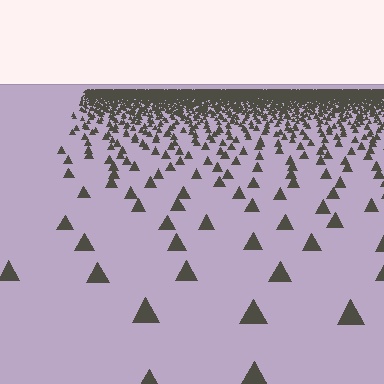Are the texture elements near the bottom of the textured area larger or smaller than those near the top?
Larger. Near the bottom, elements are closer to the viewer and appear at a bigger on-screen size.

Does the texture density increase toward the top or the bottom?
Density increases toward the top.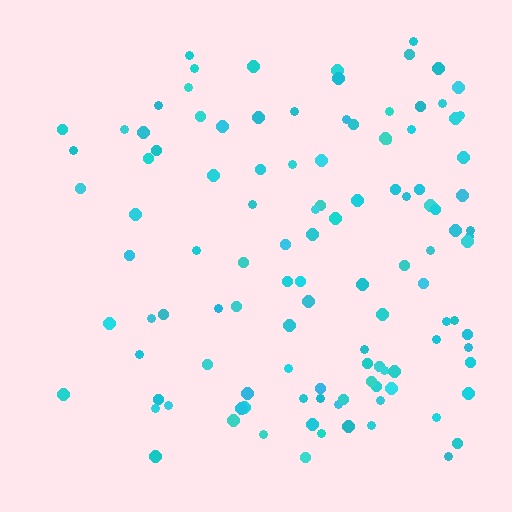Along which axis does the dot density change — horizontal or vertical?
Horizontal.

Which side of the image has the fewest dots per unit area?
The left.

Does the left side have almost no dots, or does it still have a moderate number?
Still a moderate number, just noticeably fewer than the right.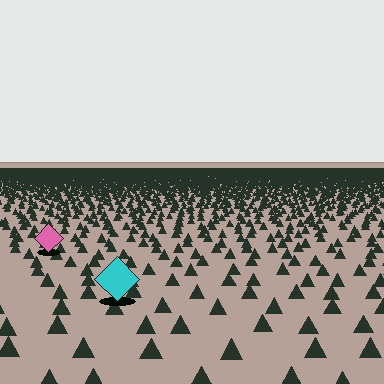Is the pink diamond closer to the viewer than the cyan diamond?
No. The cyan diamond is closer — you can tell from the texture gradient: the ground texture is coarser near it.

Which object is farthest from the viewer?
The pink diamond is farthest from the viewer. It appears smaller and the ground texture around it is denser.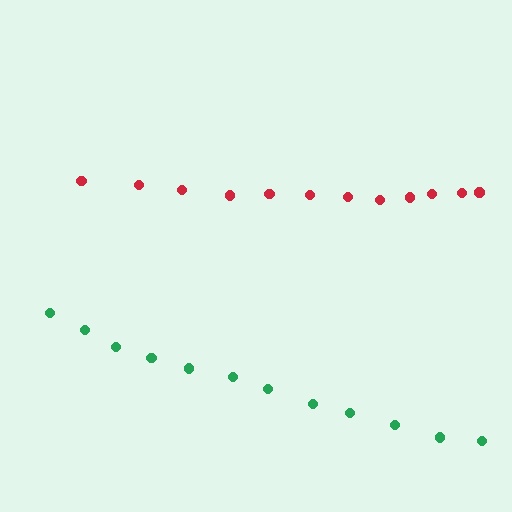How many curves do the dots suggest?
There are 2 distinct paths.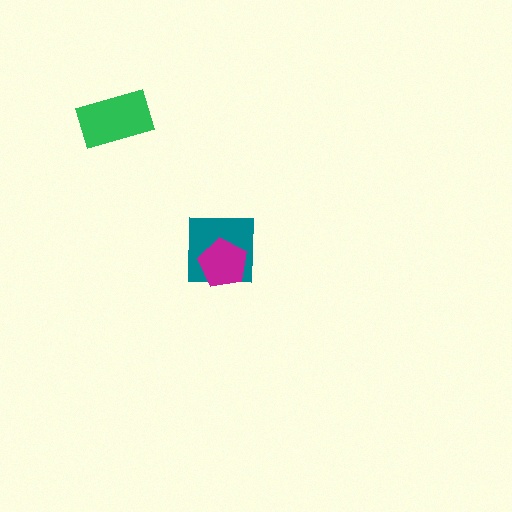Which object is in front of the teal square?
The magenta pentagon is in front of the teal square.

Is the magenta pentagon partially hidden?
No, no other shape covers it.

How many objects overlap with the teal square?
1 object overlaps with the teal square.